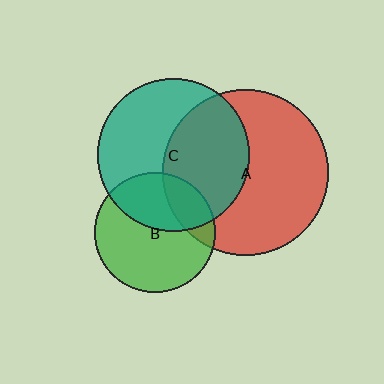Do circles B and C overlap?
Yes.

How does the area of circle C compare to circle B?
Approximately 1.6 times.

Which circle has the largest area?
Circle A (red).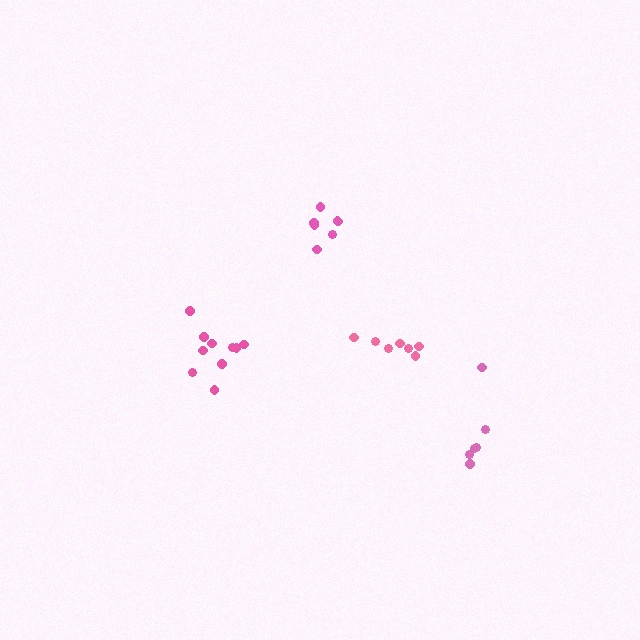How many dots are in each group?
Group 1: 10 dots, Group 2: 6 dots, Group 3: 7 dots, Group 4: 7 dots (30 total).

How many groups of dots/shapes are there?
There are 4 groups.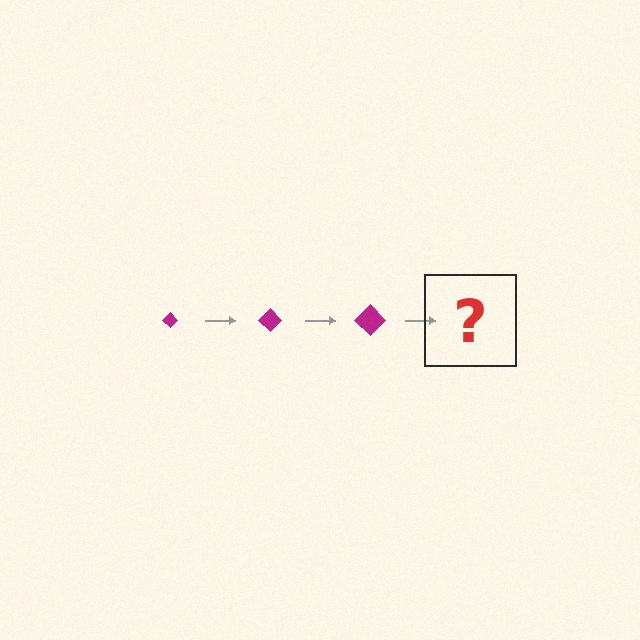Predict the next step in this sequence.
The next step is a magenta diamond, larger than the previous one.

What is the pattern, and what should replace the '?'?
The pattern is that the diamond gets progressively larger each step. The '?' should be a magenta diamond, larger than the previous one.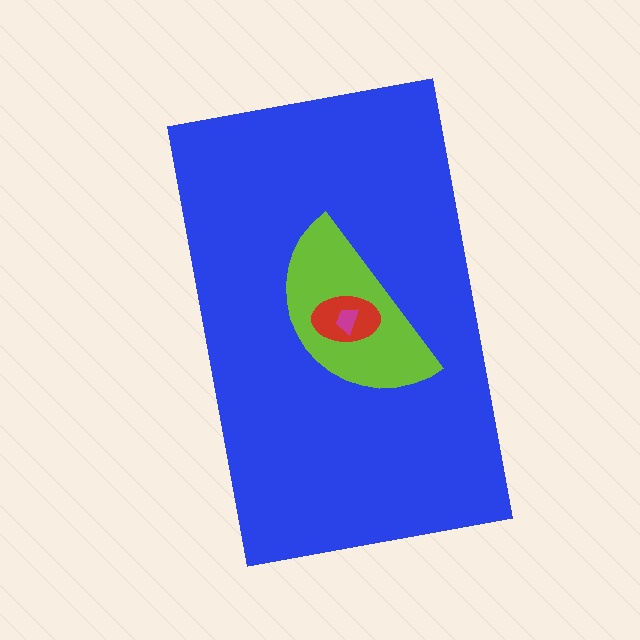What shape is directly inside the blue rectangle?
The lime semicircle.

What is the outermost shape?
The blue rectangle.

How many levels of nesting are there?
4.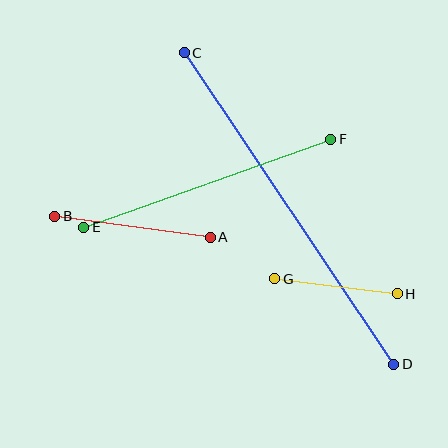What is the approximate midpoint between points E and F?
The midpoint is at approximately (207, 183) pixels.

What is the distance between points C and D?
The distance is approximately 375 pixels.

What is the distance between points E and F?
The distance is approximately 262 pixels.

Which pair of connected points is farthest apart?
Points C and D are farthest apart.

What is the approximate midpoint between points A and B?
The midpoint is at approximately (132, 227) pixels.